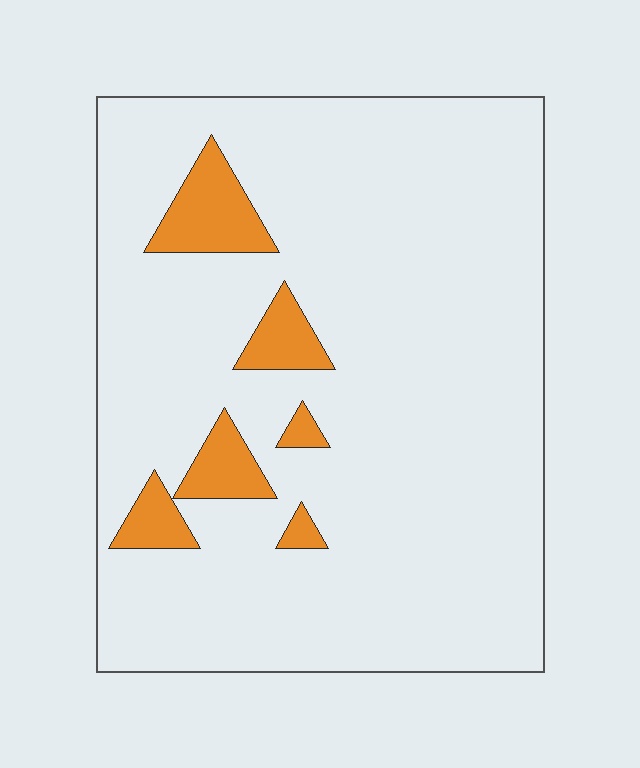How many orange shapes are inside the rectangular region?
6.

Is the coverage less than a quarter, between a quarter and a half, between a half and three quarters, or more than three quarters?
Less than a quarter.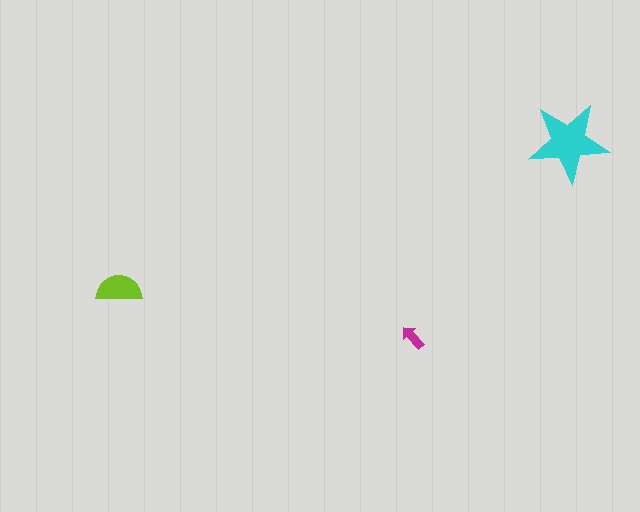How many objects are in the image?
There are 3 objects in the image.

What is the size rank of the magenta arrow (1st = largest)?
3rd.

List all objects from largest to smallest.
The cyan star, the lime semicircle, the magenta arrow.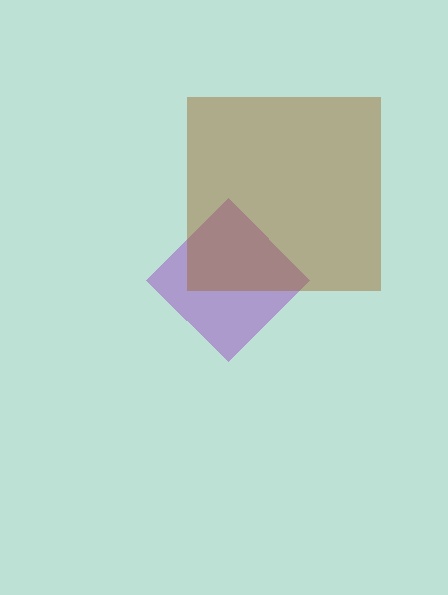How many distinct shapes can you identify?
There are 2 distinct shapes: a purple diamond, a brown square.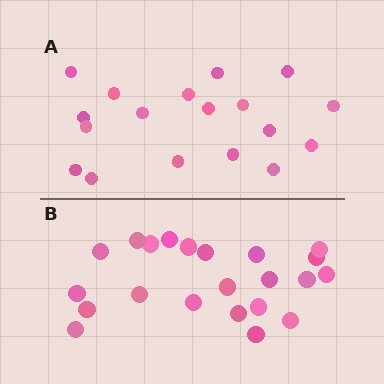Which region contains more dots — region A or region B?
Region B (the bottom region) has more dots.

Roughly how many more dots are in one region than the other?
Region B has about 4 more dots than region A.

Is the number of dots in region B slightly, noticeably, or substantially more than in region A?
Region B has only slightly more — the two regions are fairly close. The ratio is roughly 1.2 to 1.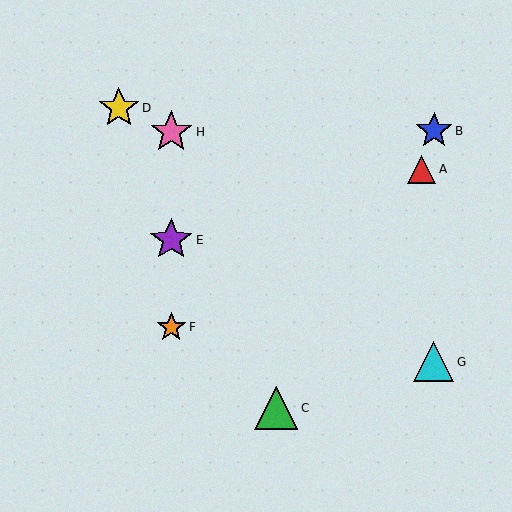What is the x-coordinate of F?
Object F is at x≈171.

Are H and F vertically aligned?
Yes, both are at x≈171.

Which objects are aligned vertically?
Objects E, F, H are aligned vertically.